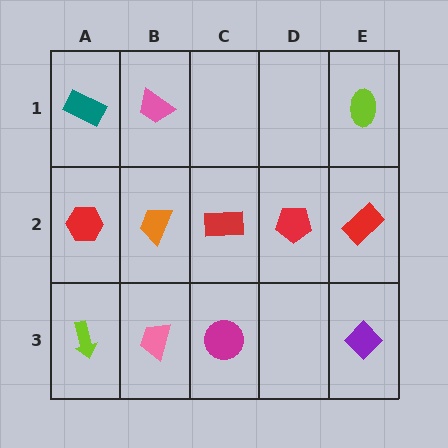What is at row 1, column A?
A teal rectangle.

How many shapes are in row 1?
3 shapes.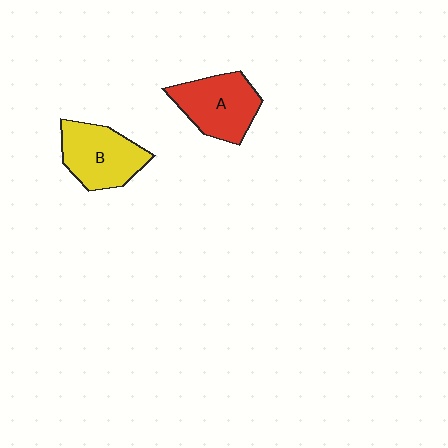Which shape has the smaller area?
Shape A (red).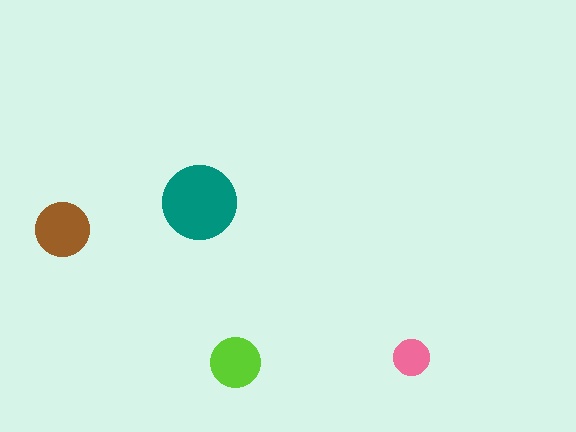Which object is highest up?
The teal circle is topmost.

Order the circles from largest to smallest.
the teal one, the brown one, the lime one, the pink one.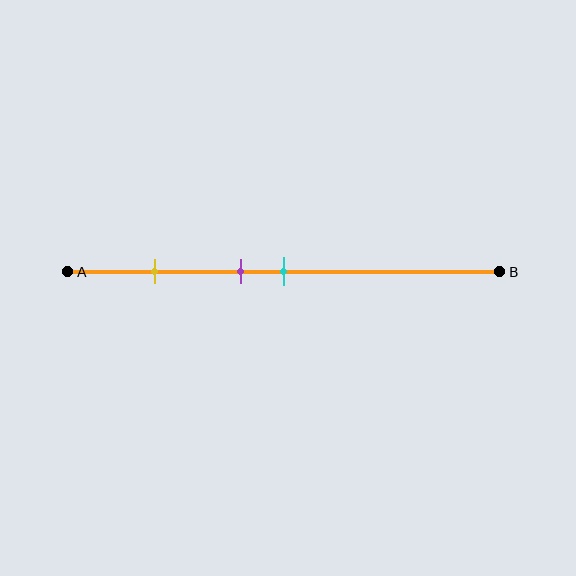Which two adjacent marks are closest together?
The purple and cyan marks are the closest adjacent pair.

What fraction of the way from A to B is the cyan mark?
The cyan mark is approximately 50% (0.5) of the way from A to B.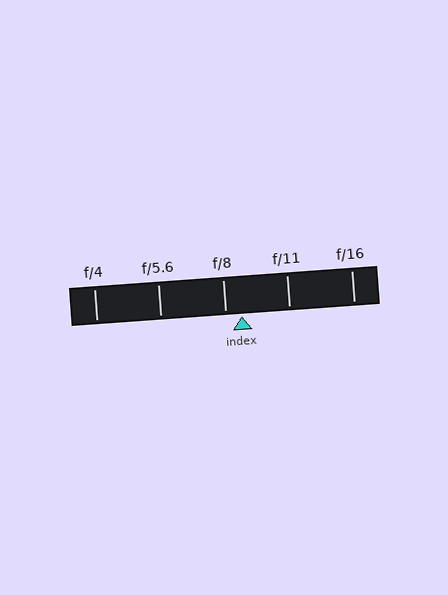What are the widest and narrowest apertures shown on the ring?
The widest aperture shown is f/4 and the narrowest is f/16.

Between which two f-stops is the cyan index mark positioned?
The index mark is between f/8 and f/11.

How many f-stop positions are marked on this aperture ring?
There are 5 f-stop positions marked.